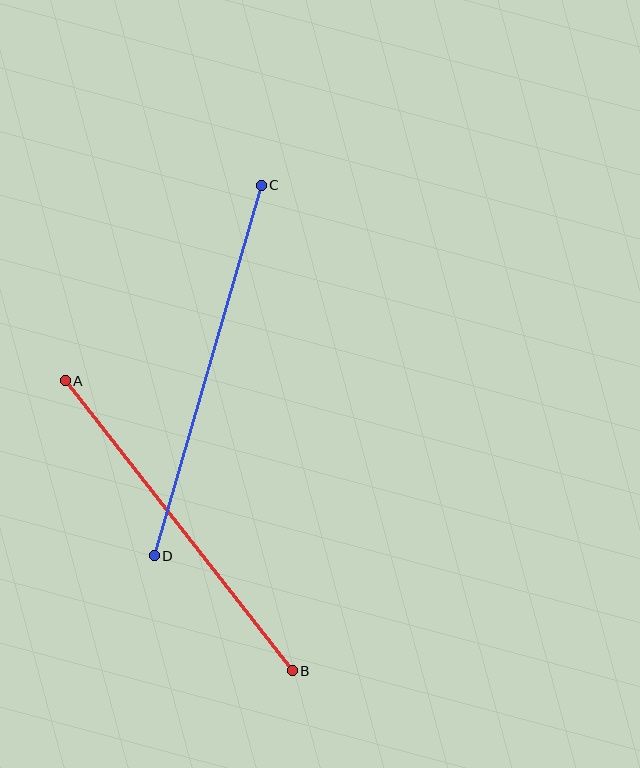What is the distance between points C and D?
The distance is approximately 386 pixels.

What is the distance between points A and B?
The distance is approximately 369 pixels.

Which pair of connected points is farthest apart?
Points C and D are farthest apart.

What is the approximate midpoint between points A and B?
The midpoint is at approximately (179, 526) pixels.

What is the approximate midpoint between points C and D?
The midpoint is at approximately (208, 371) pixels.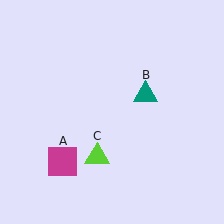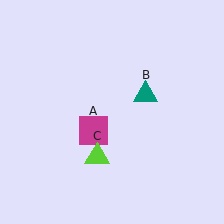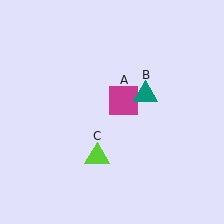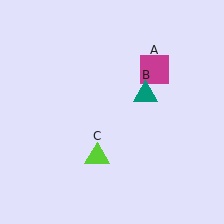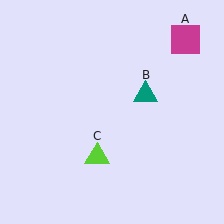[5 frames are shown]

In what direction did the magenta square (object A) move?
The magenta square (object A) moved up and to the right.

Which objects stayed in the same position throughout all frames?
Teal triangle (object B) and lime triangle (object C) remained stationary.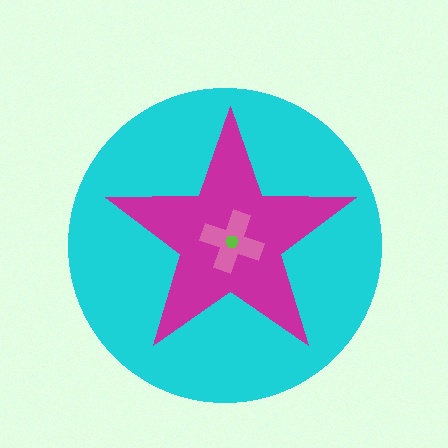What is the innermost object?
The lime hexagon.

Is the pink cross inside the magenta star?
Yes.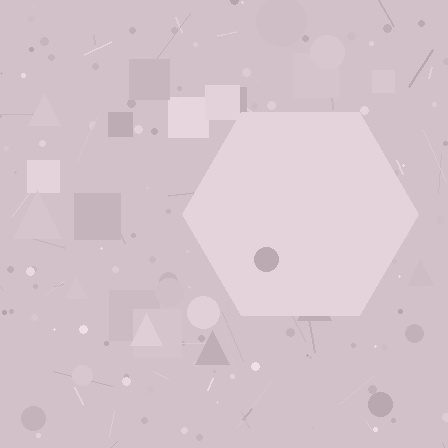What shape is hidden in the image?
A hexagon is hidden in the image.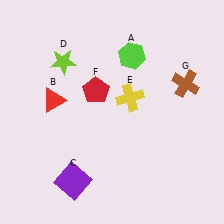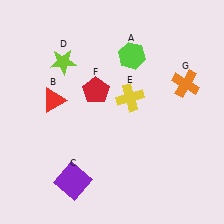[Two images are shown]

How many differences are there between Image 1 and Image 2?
There is 1 difference between the two images.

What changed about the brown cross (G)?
In Image 1, G is brown. In Image 2, it changed to orange.